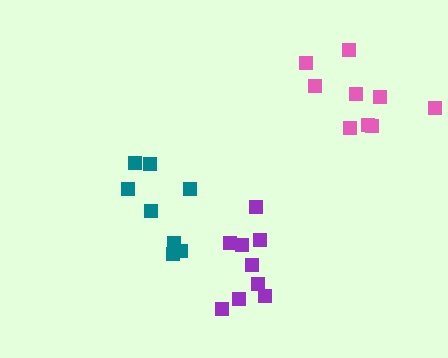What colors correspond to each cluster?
The clusters are colored: teal, purple, pink.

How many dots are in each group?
Group 1: 8 dots, Group 2: 9 dots, Group 3: 9 dots (26 total).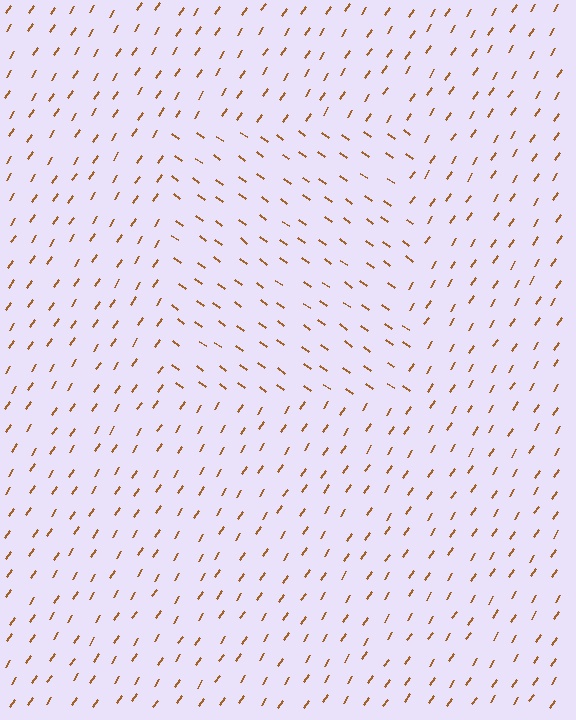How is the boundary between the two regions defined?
The boundary is defined purely by a change in line orientation (approximately 87 degrees difference). All lines are the same color and thickness.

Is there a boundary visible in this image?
Yes, there is a texture boundary formed by a change in line orientation.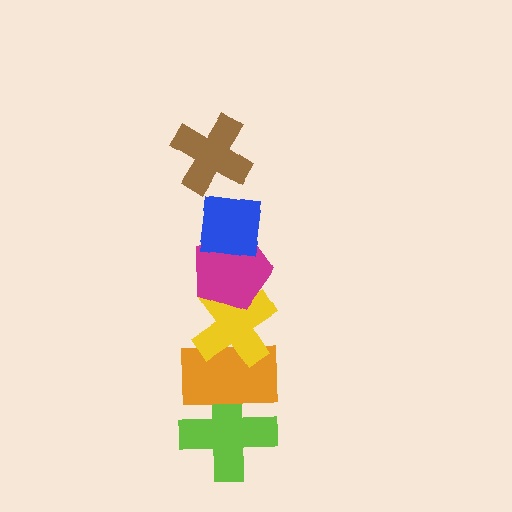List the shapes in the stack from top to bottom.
From top to bottom: the brown cross, the blue square, the magenta pentagon, the yellow cross, the orange rectangle, the lime cross.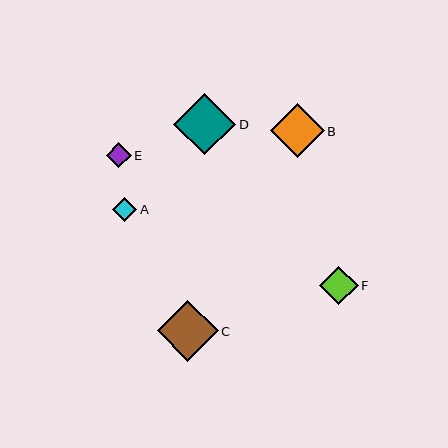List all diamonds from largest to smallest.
From largest to smallest: D, C, B, F, E, A.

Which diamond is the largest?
Diamond D is the largest with a size of approximately 62 pixels.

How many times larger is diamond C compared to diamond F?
Diamond C is approximately 1.6 times the size of diamond F.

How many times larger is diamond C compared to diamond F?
Diamond C is approximately 1.6 times the size of diamond F.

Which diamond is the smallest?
Diamond A is the smallest with a size of approximately 24 pixels.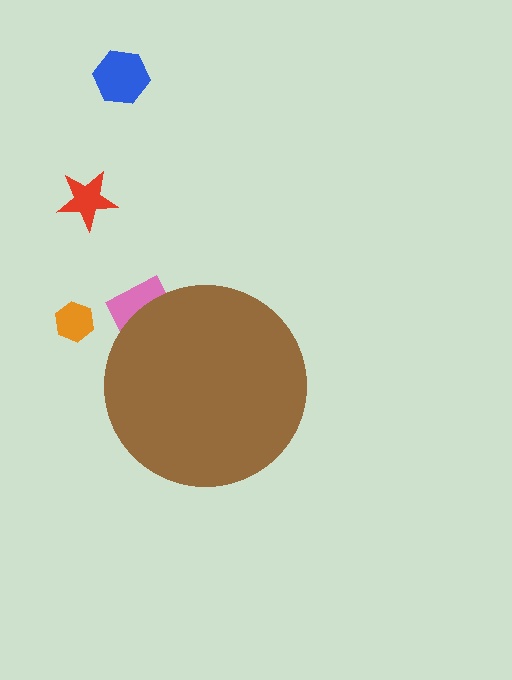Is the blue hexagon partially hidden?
No, the blue hexagon is fully visible.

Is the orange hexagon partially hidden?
No, the orange hexagon is fully visible.